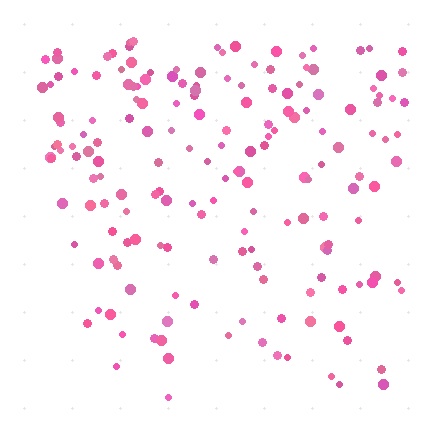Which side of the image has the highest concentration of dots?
The top.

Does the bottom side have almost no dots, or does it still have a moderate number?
Still a moderate number, just noticeably fewer than the top.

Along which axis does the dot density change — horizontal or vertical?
Vertical.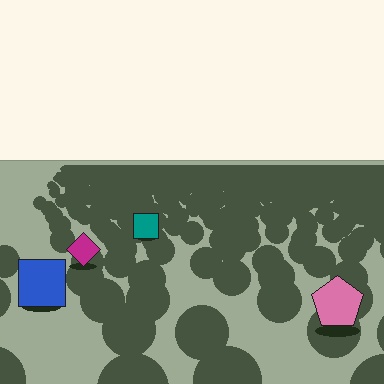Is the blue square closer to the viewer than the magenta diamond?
Yes. The blue square is closer — you can tell from the texture gradient: the ground texture is coarser near it.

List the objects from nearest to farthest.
From nearest to farthest: the pink pentagon, the blue square, the magenta diamond, the teal square.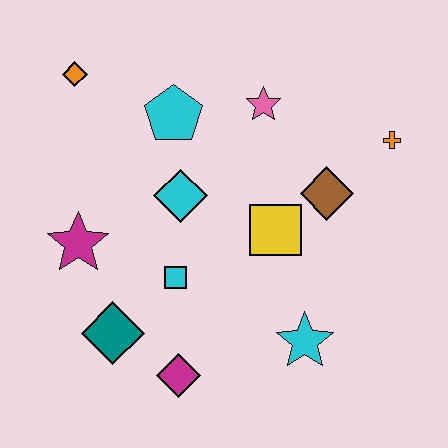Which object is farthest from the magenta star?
The orange cross is farthest from the magenta star.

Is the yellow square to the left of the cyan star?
Yes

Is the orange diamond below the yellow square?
No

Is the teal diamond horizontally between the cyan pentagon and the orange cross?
No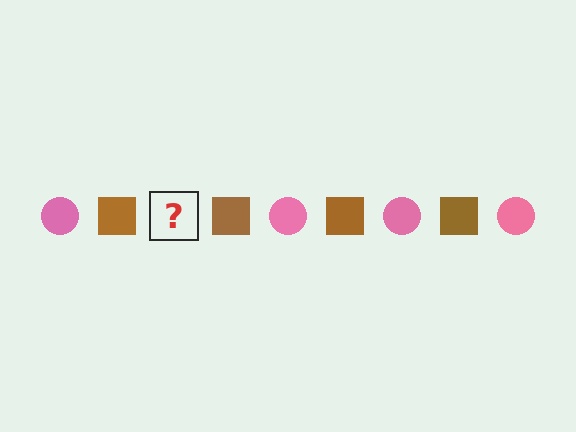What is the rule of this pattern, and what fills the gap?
The rule is that the pattern alternates between pink circle and brown square. The gap should be filled with a pink circle.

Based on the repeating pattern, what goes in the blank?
The blank should be a pink circle.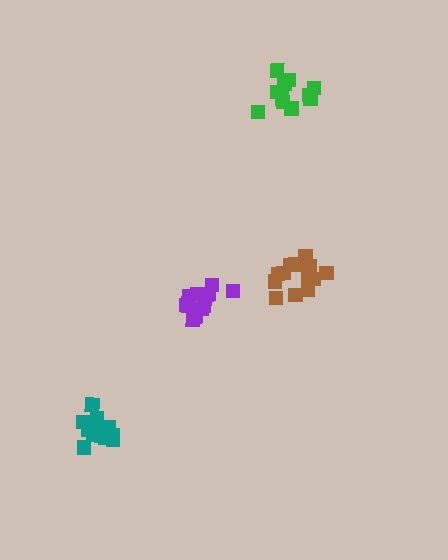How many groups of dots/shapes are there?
There are 4 groups.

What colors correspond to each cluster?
The clusters are colored: brown, green, teal, purple.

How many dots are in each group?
Group 1: 14 dots, Group 2: 11 dots, Group 3: 12 dots, Group 4: 13 dots (50 total).